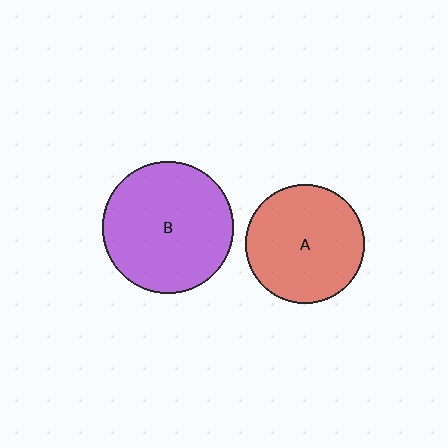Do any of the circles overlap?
No, none of the circles overlap.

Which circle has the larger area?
Circle B (purple).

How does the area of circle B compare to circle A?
Approximately 1.2 times.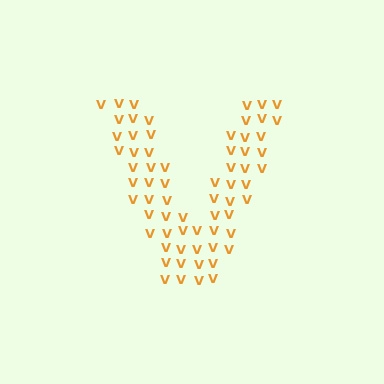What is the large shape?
The large shape is the letter V.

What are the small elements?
The small elements are letter V's.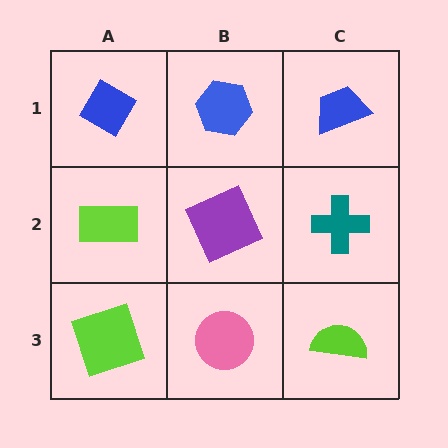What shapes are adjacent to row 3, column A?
A lime rectangle (row 2, column A), a pink circle (row 3, column B).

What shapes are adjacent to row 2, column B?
A blue hexagon (row 1, column B), a pink circle (row 3, column B), a lime rectangle (row 2, column A), a teal cross (row 2, column C).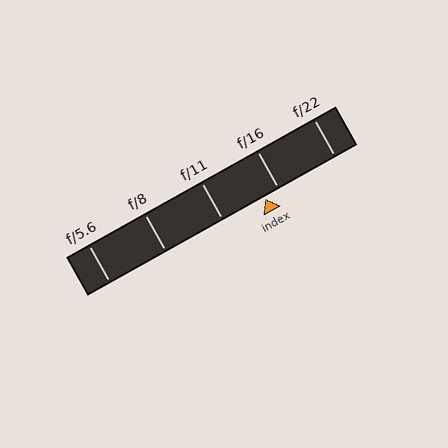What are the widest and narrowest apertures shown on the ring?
The widest aperture shown is f/5.6 and the narrowest is f/22.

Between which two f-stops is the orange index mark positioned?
The index mark is between f/11 and f/16.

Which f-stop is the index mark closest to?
The index mark is closest to f/16.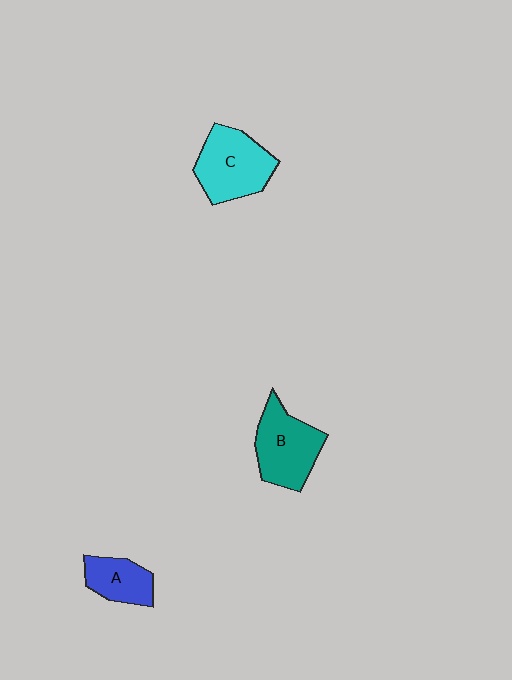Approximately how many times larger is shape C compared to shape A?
Approximately 1.7 times.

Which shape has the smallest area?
Shape A (blue).